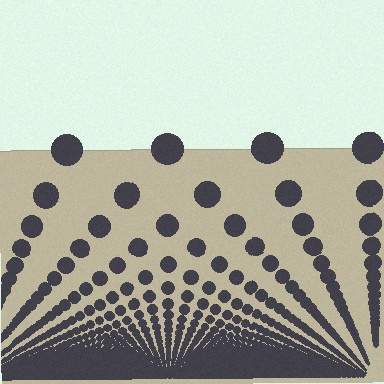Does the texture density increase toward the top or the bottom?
Density increases toward the bottom.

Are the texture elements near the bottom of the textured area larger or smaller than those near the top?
Smaller. The gradient is inverted — elements near the bottom are smaller and denser.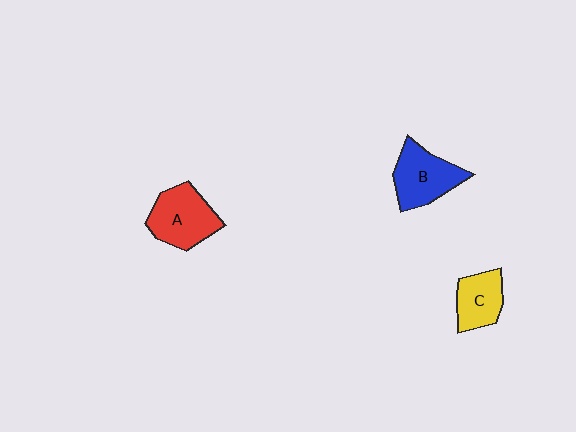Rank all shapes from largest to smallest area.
From largest to smallest: A (red), B (blue), C (yellow).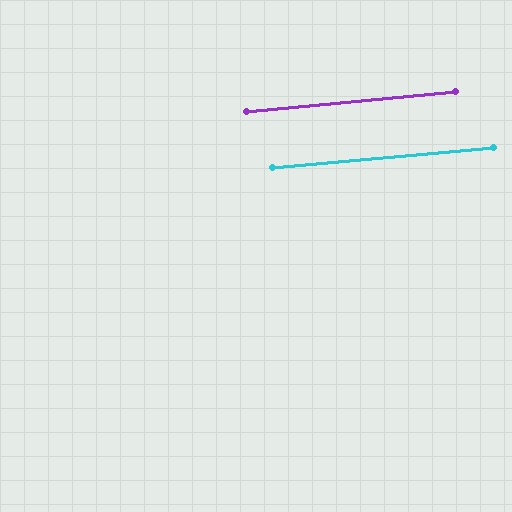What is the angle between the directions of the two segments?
Approximately 0 degrees.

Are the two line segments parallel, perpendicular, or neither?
Parallel — their directions differ by only 0.1°.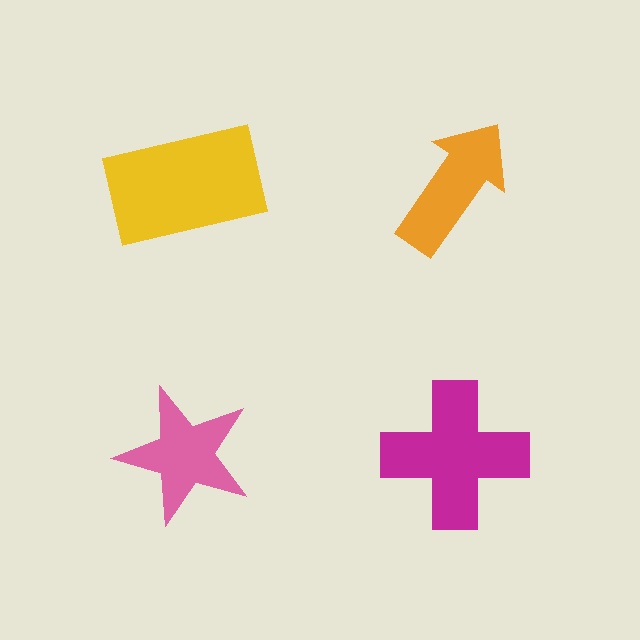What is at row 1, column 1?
A yellow rectangle.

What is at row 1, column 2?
An orange arrow.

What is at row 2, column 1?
A pink star.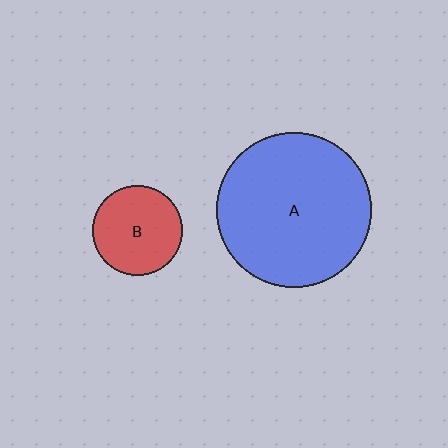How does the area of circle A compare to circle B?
Approximately 3.0 times.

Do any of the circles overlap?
No, none of the circles overlap.